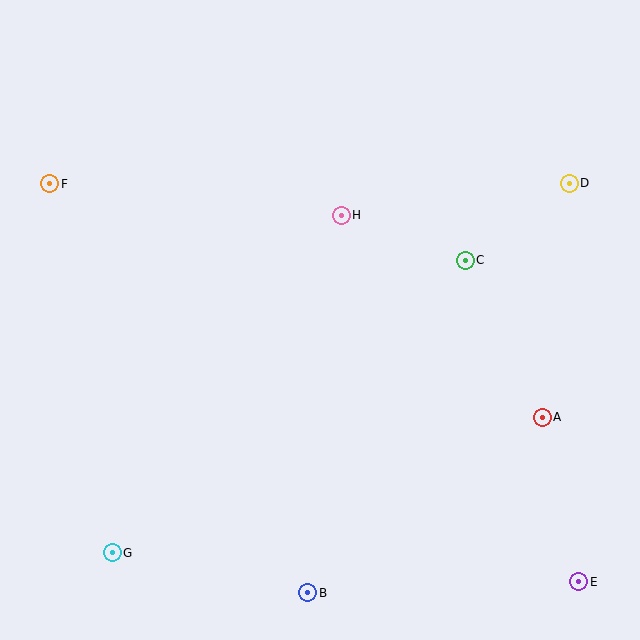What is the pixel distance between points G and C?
The distance between G and C is 459 pixels.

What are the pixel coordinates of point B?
Point B is at (308, 593).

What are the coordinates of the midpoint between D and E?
The midpoint between D and E is at (574, 382).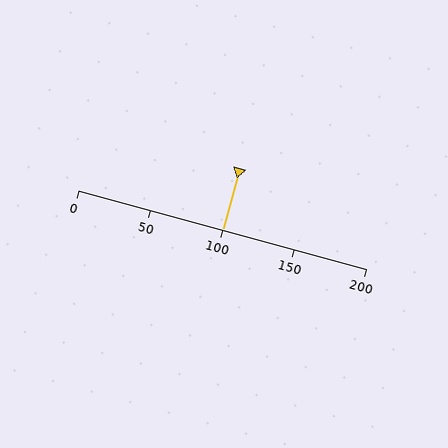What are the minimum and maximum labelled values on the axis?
The axis runs from 0 to 200.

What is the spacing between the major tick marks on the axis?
The major ticks are spaced 50 apart.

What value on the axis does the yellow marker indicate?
The marker indicates approximately 100.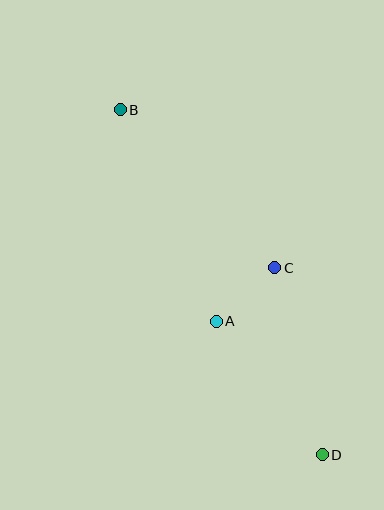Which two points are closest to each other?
Points A and C are closest to each other.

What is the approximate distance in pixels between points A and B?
The distance between A and B is approximately 232 pixels.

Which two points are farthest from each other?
Points B and D are farthest from each other.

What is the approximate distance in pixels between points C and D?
The distance between C and D is approximately 193 pixels.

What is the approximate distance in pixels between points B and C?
The distance between B and C is approximately 221 pixels.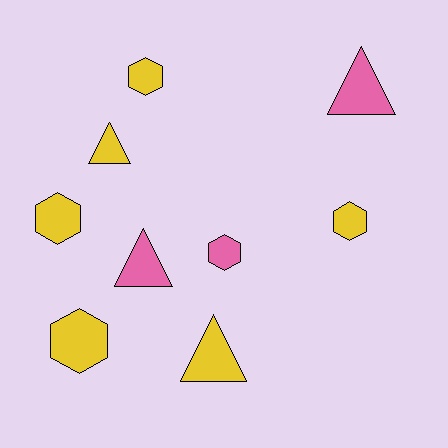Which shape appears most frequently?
Hexagon, with 5 objects.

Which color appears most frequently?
Yellow, with 6 objects.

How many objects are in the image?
There are 9 objects.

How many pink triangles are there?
There are 2 pink triangles.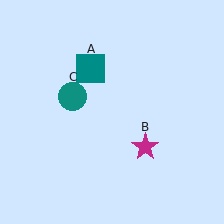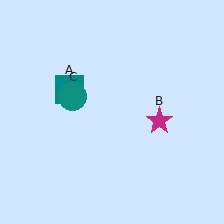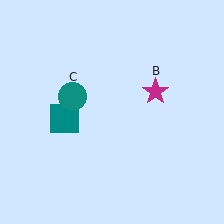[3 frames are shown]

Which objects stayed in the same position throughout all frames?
Teal circle (object C) remained stationary.